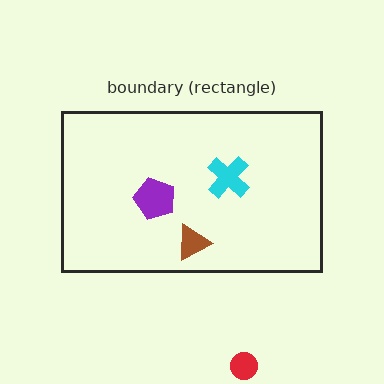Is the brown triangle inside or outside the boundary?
Inside.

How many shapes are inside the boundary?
3 inside, 1 outside.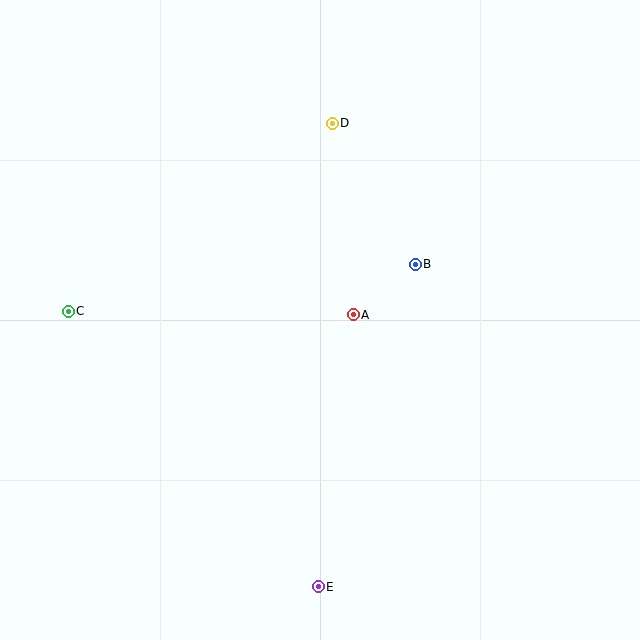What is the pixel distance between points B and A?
The distance between B and A is 80 pixels.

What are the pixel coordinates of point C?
Point C is at (68, 311).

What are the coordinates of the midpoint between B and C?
The midpoint between B and C is at (242, 288).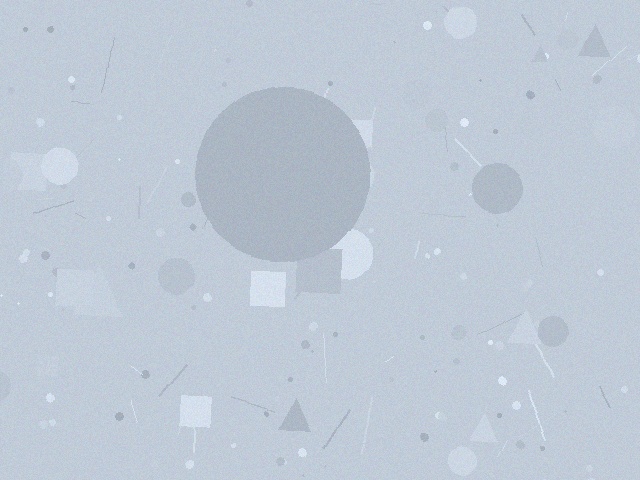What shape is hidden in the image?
A circle is hidden in the image.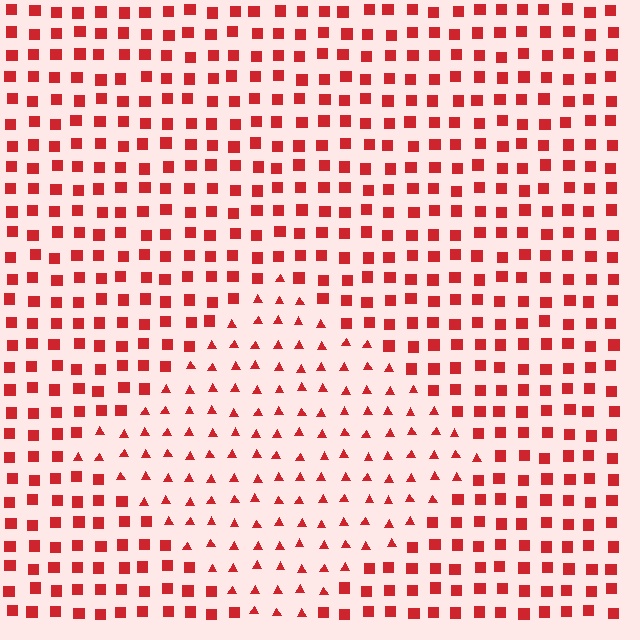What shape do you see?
I see a diamond.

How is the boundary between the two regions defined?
The boundary is defined by a change in element shape: triangles inside vs. squares outside. All elements share the same color and spacing.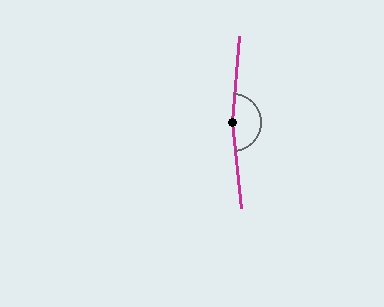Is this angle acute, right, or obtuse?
It is obtuse.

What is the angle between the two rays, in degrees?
Approximately 169 degrees.